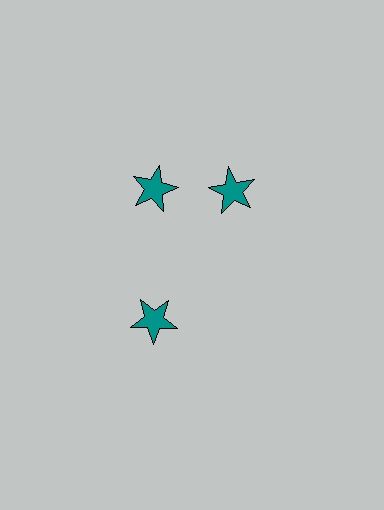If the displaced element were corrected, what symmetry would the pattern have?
It would have 3-fold rotational symmetry — the pattern would map onto itself every 120 degrees.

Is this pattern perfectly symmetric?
No. The 3 teal stars are arranged in a ring, but one element near the 3 o'clock position is rotated out of alignment along the ring, breaking the 3-fold rotational symmetry.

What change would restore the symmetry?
The symmetry would be restored by rotating it back into even spacing with its neighbors so that all 3 stars sit at equal angles and equal distance from the center.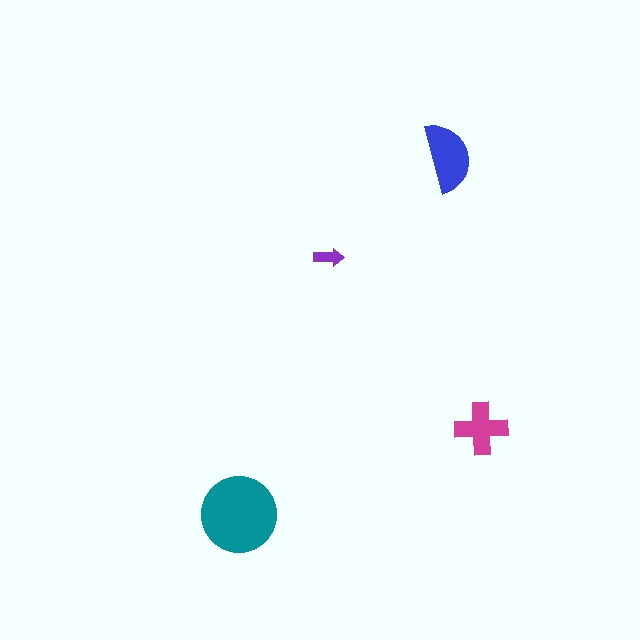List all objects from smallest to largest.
The purple arrow, the magenta cross, the blue semicircle, the teal circle.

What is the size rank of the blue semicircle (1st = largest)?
2nd.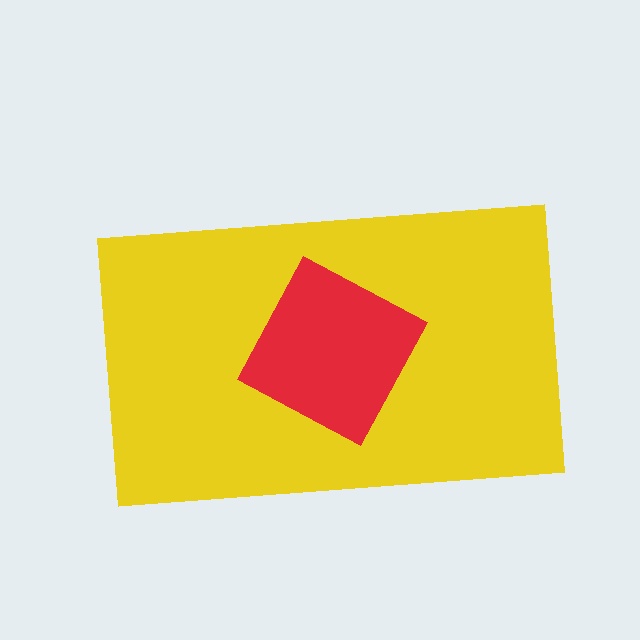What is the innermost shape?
The red diamond.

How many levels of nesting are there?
2.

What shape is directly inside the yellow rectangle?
The red diamond.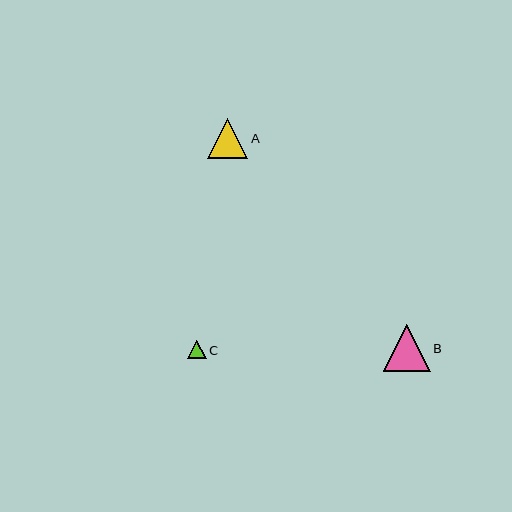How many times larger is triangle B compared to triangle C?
Triangle B is approximately 2.5 times the size of triangle C.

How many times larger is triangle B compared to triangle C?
Triangle B is approximately 2.5 times the size of triangle C.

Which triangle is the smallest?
Triangle C is the smallest with a size of approximately 18 pixels.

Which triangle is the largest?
Triangle B is the largest with a size of approximately 46 pixels.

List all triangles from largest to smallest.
From largest to smallest: B, A, C.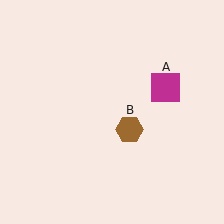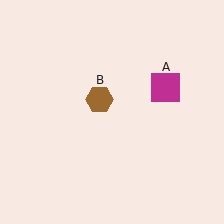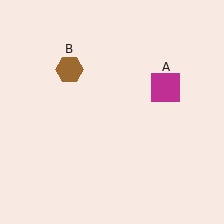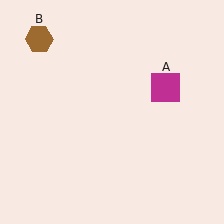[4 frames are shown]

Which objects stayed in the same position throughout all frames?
Magenta square (object A) remained stationary.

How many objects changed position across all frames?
1 object changed position: brown hexagon (object B).